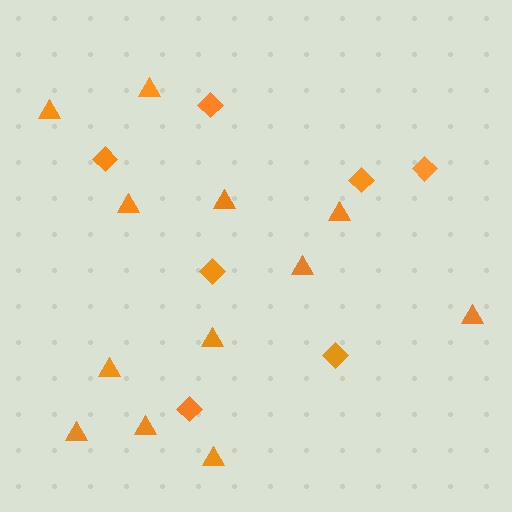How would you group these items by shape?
There are 2 groups: one group of triangles (12) and one group of diamonds (7).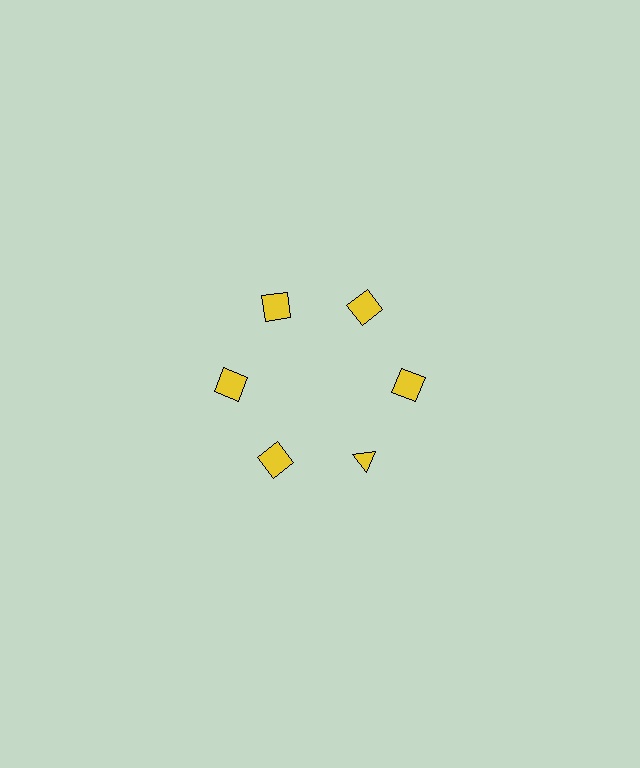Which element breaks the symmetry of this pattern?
The yellow triangle at roughly the 5 o'clock position breaks the symmetry. All other shapes are yellow squares.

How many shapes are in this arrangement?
There are 6 shapes arranged in a ring pattern.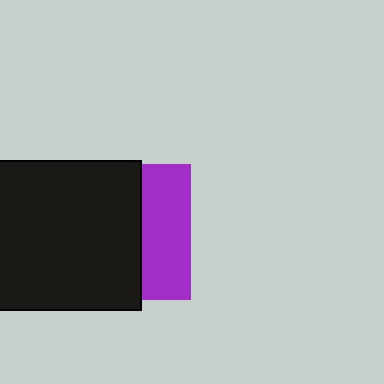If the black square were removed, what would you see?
You would see the complete purple square.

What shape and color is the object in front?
The object in front is a black square.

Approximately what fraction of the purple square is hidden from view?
Roughly 63% of the purple square is hidden behind the black square.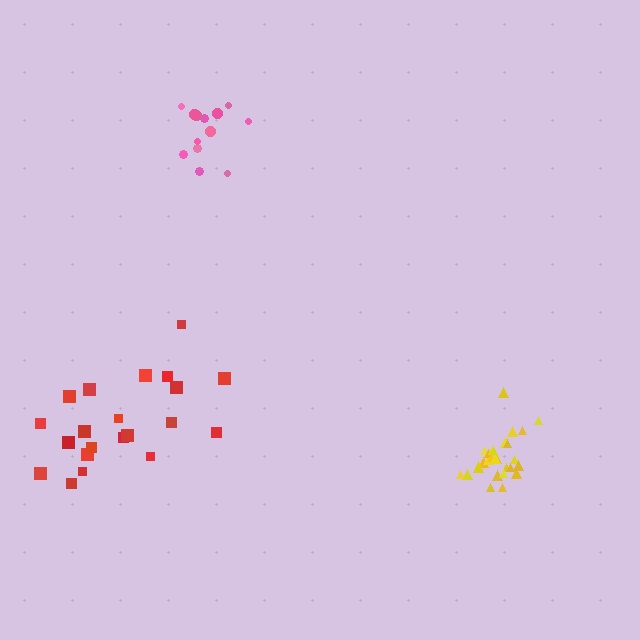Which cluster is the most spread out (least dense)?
Red.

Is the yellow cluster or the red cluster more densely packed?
Yellow.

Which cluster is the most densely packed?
Yellow.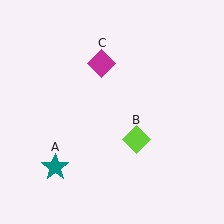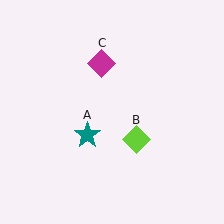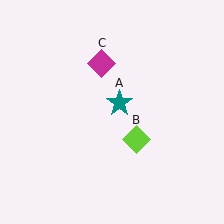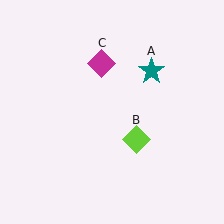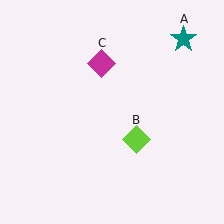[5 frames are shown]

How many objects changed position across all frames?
1 object changed position: teal star (object A).